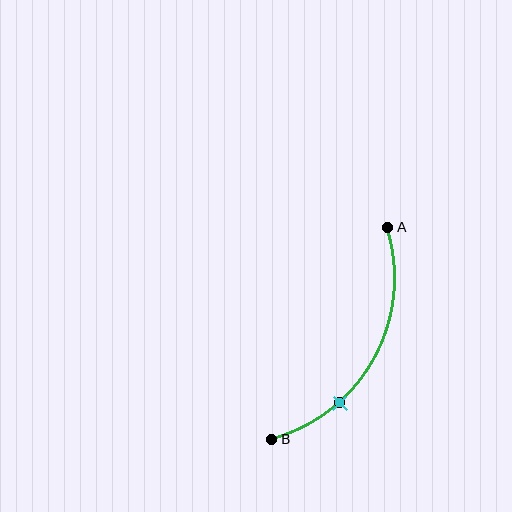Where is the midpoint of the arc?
The arc midpoint is the point on the curve farthest from the straight line joining A and B. It sits to the right of that line.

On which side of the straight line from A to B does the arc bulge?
The arc bulges to the right of the straight line connecting A and B.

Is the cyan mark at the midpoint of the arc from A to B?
No. The cyan mark lies on the arc but is closer to endpoint B. The arc midpoint would be at the point on the curve equidistant along the arc from both A and B.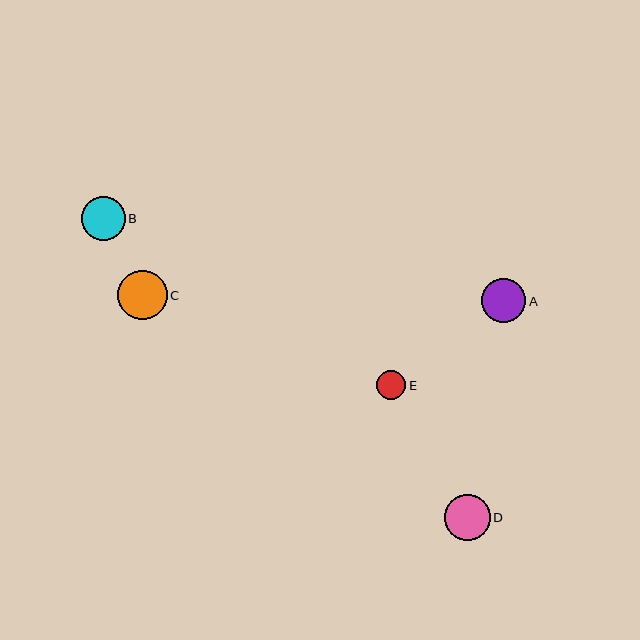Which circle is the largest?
Circle C is the largest with a size of approximately 49 pixels.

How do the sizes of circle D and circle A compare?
Circle D and circle A are approximately the same size.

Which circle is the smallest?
Circle E is the smallest with a size of approximately 29 pixels.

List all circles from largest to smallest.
From largest to smallest: C, D, B, A, E.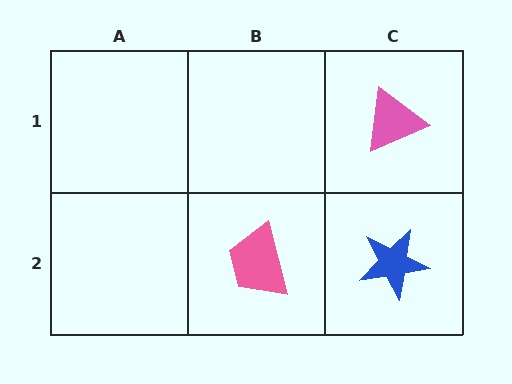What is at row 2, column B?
A pink trapezoid.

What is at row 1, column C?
A pink triangle.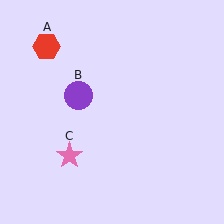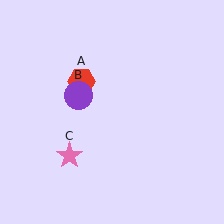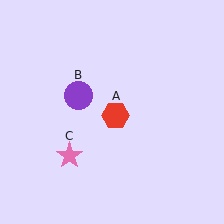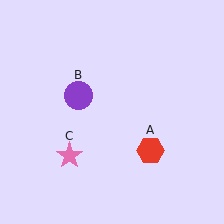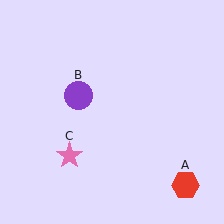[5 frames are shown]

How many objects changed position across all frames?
1 object changed position: red hexagon (object A).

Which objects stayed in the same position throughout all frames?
Purple circle (object B) and pink star (object C) remained stationary.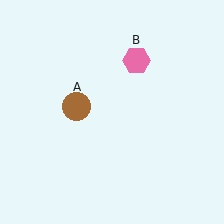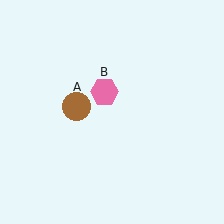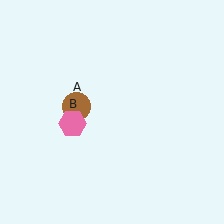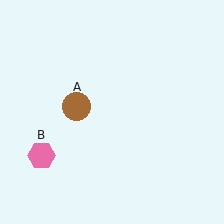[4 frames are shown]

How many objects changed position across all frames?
1 object changed position: pink hexagon (object B).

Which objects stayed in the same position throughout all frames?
Brown circle (object A) remained stationary.